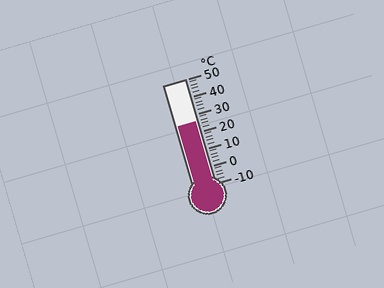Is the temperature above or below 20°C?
The temperature is above 20°C.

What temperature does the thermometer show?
The thermometer shows approximately 26°C.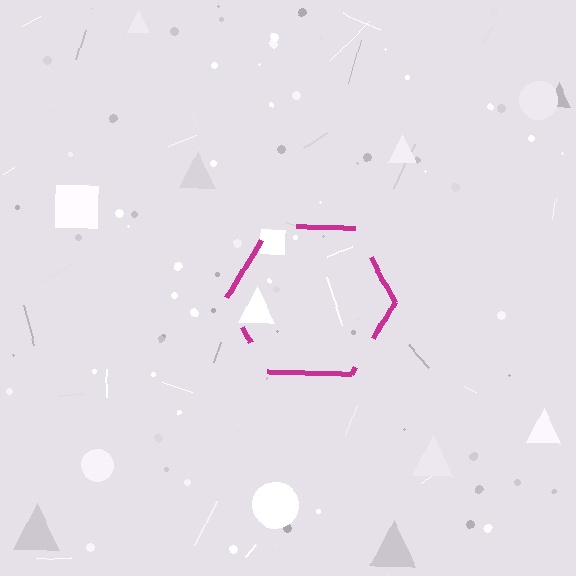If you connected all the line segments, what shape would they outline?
They would outline a hexagon.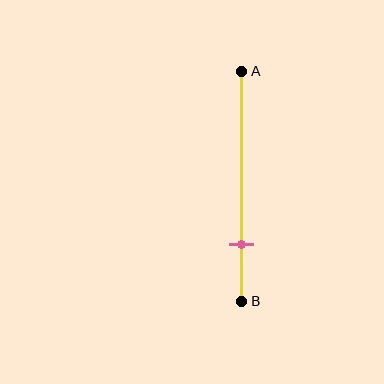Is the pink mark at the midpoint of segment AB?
No, the mark is at about 75% from A, not at the 50% midpoint.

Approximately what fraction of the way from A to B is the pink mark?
The pink mark is approximately 75% of the way from A to B.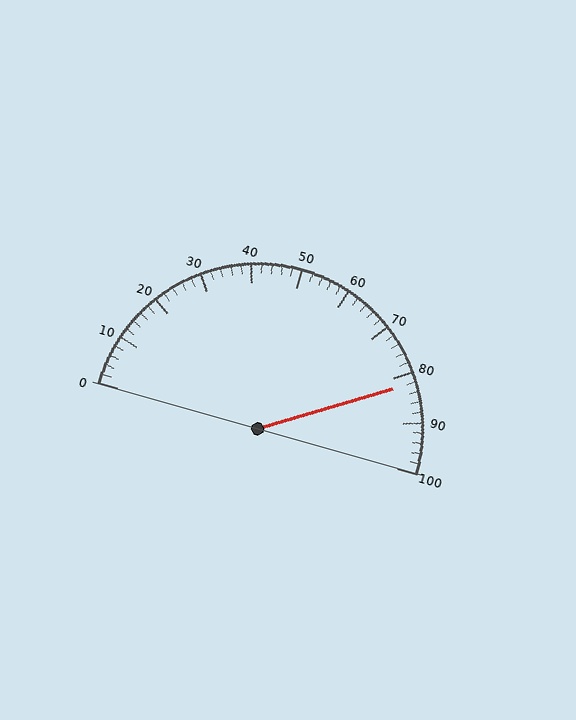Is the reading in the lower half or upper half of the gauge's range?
The reading is in the upper half of the range (0 to 100).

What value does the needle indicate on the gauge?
The needle indicates approximately 82.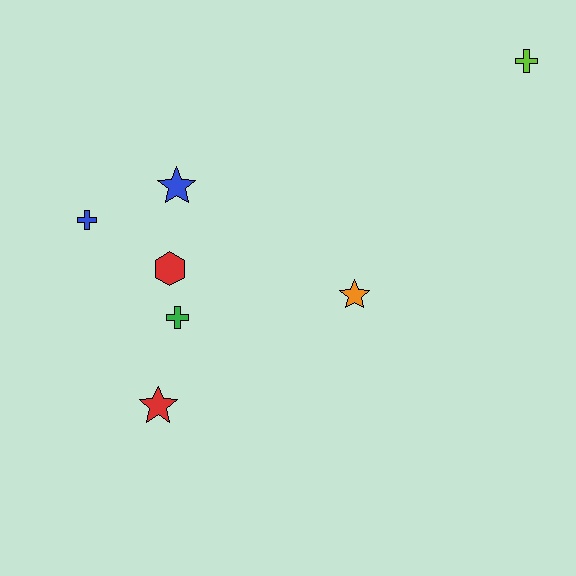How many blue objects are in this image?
There are 2 blue objects.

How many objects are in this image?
There are 7 objects.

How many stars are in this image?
There are 3 stars.